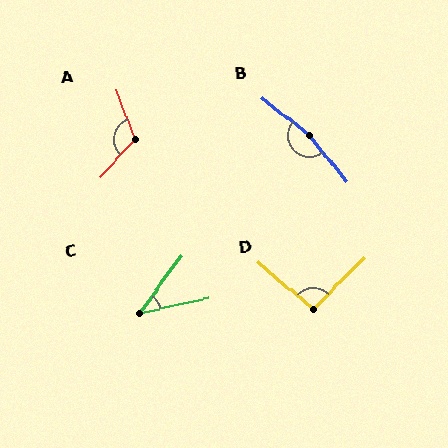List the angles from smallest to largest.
C (41°), D (94°), A (116°), B (167°).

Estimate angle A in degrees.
Approximately 116 degrees.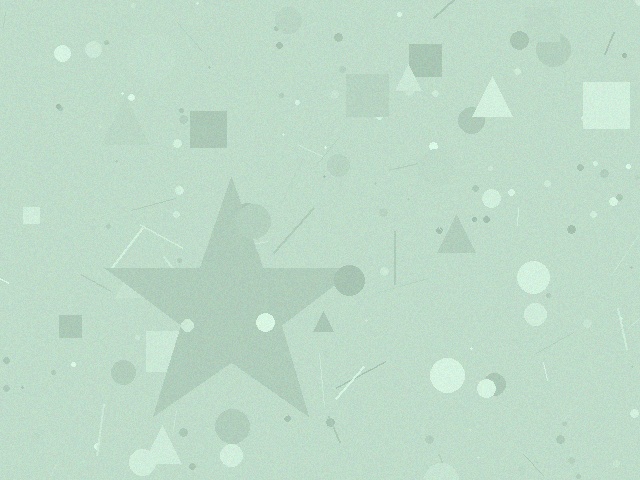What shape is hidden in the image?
A star is hidden in the image.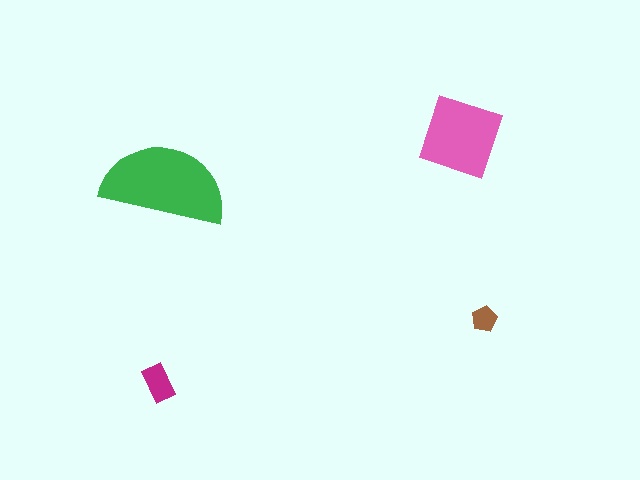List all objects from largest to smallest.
The green semicircle, the pink diamond, the magenta rectangle, the brown pentagon.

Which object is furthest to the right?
The brown pentagon is rightmost.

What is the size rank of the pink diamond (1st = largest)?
2nd.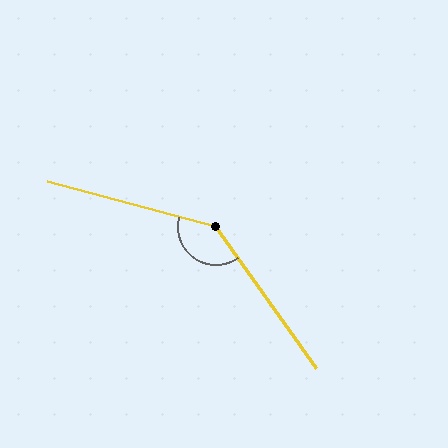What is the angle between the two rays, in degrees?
Approximately 141 degrees.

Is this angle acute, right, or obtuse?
It is obtuse.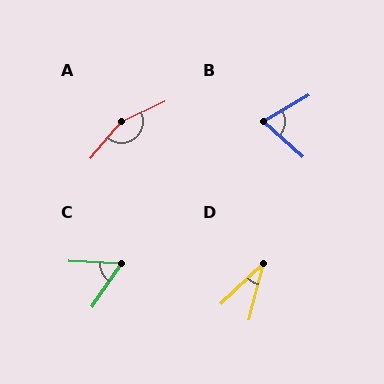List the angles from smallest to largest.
D (33°), C (59°), B (73°), A (155°).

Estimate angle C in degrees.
Approximately 59 degrees.